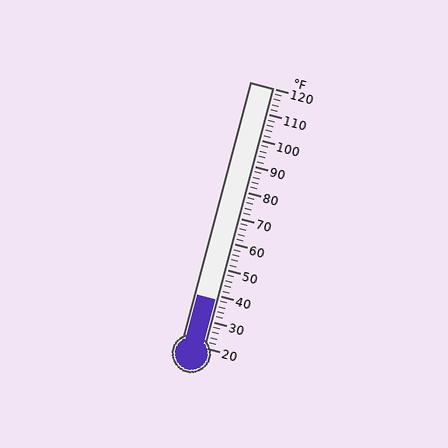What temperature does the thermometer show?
The thermometer shows approximately 38°F.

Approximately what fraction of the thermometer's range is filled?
The thermometer is filled to approximately 20% of its range.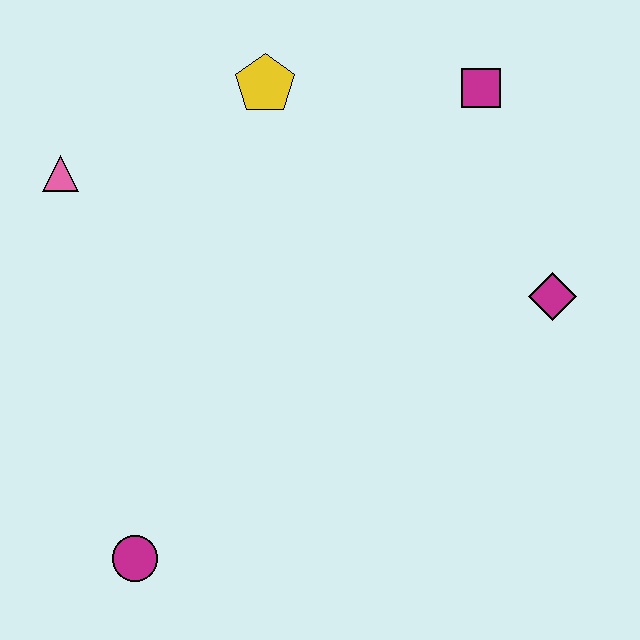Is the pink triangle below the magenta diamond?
No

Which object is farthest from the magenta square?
The magenta circle is farthest from the magenta square.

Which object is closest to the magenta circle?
The pink triangle is closest to the magenta circle.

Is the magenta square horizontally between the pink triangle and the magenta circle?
No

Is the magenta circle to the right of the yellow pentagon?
No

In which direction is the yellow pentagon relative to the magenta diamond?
The yellow pentagon is to the left of the magenta diamond.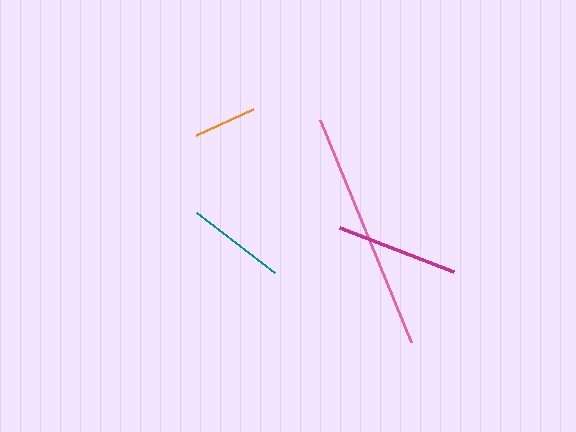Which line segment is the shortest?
The orange line is the shortest at approximately 63 pixels.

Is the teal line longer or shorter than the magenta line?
The magenta line is longer than the teal line.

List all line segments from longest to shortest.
From longest to shortest: pink, magenta, teal, orange.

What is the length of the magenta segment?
The magenta segment is approximately 122 pixels long.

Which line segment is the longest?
The pink line is the longest at approximately 240 pixels.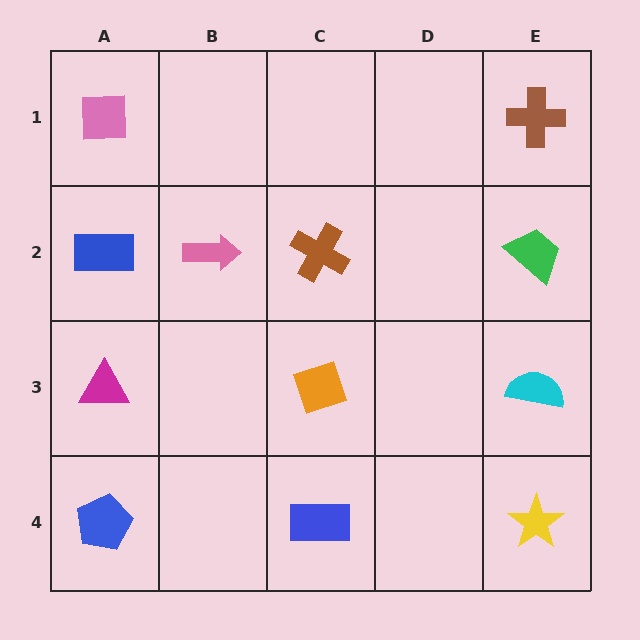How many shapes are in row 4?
3 shapes.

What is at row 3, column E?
A cyan semicircle.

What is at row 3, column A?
A magenta triangle.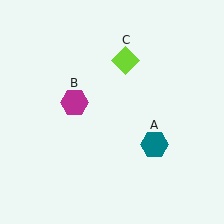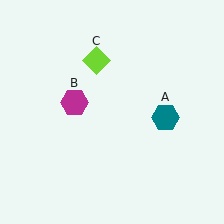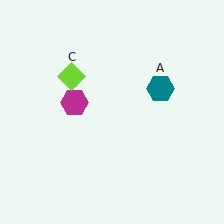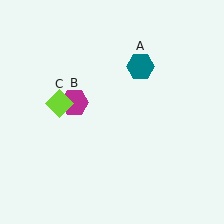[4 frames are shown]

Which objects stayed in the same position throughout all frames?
Magenta hexagon (object B) remained stationary.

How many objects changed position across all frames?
2 objects changed position: teal hexagon (object A), lime diamond (object C).